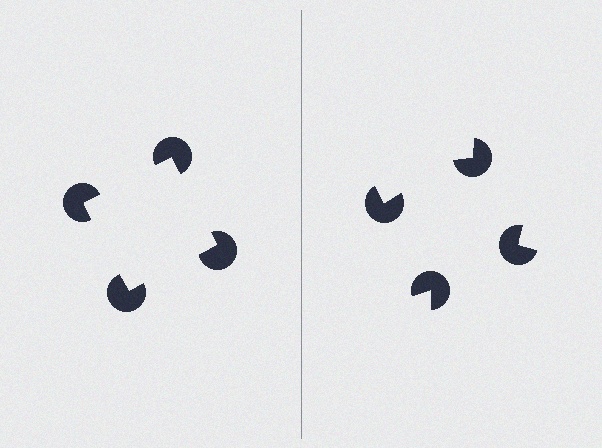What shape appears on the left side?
An illusory square.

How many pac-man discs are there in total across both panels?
8 — 4 on each side.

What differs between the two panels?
The pac-man discs are positioned identically on both sides; only the wedge orientations differ. On the left they align to a square; on the right they are misaligned.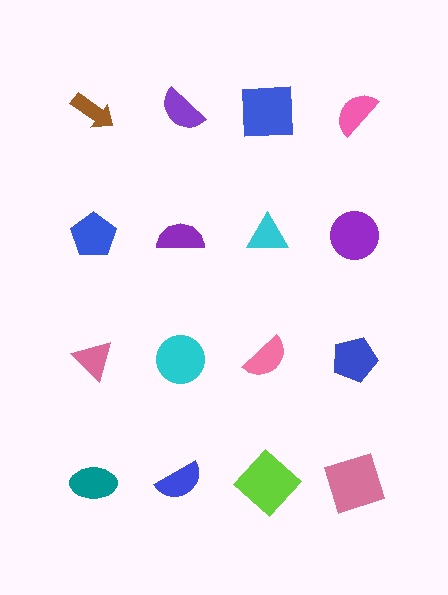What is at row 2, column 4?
A purple circle.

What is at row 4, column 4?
A pink square.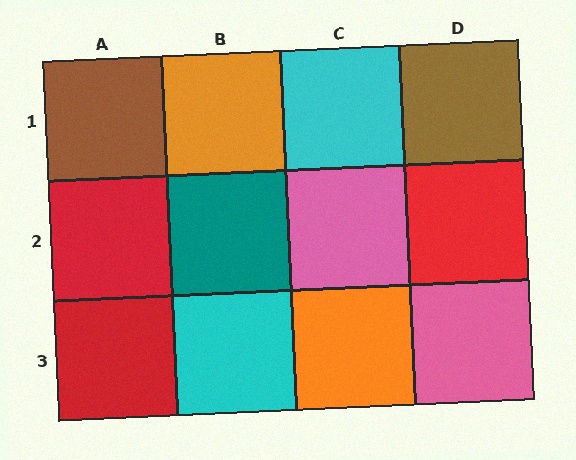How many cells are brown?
2 cells are brown.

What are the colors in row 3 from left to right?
Red, cyan, orange, pink.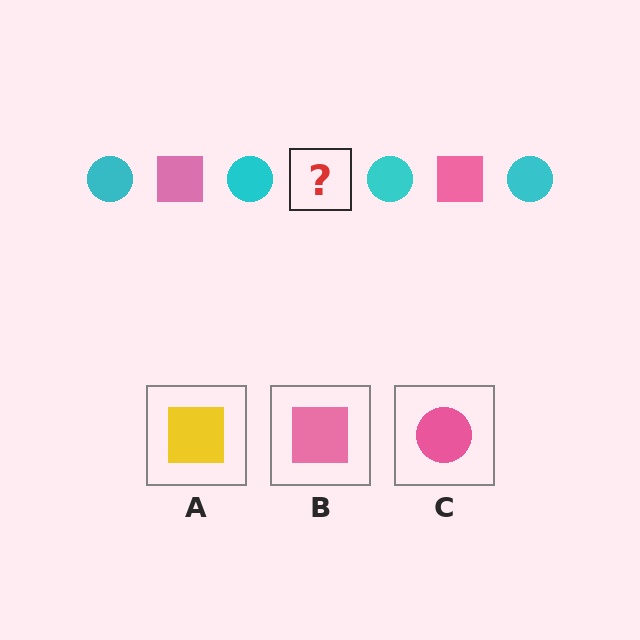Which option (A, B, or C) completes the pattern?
B.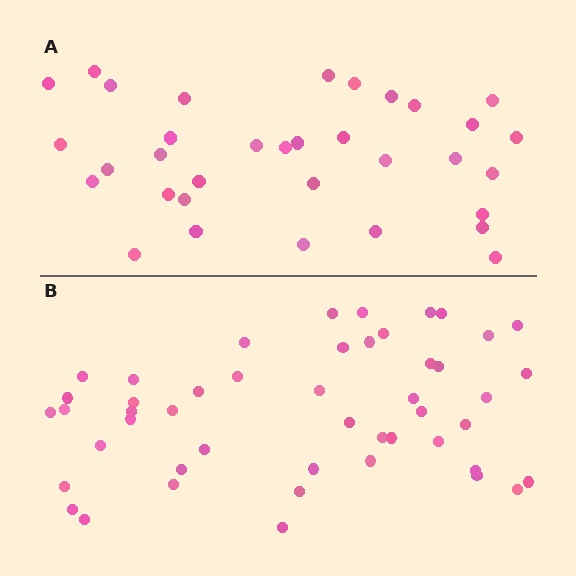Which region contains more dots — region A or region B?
Region B (the bottom region) has more dots.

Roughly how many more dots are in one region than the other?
Region B has approximately 15 more dots than region A.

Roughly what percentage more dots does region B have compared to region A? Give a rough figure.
About 40% more.